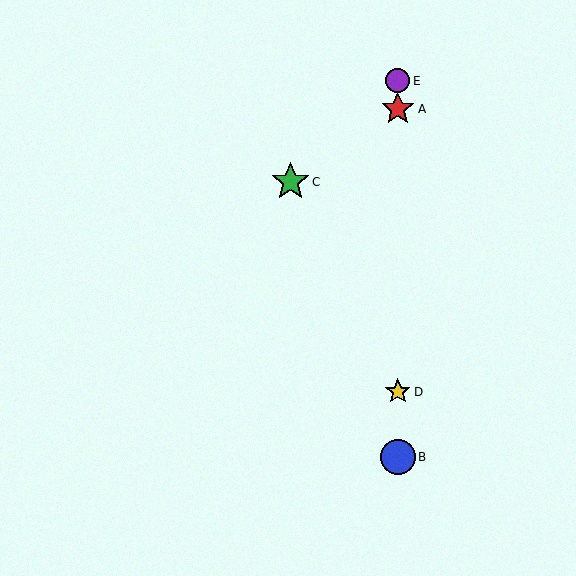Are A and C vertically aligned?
No, A is at x≈398 and C is at x≈290.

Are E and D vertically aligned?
Yes, both are at x≈398.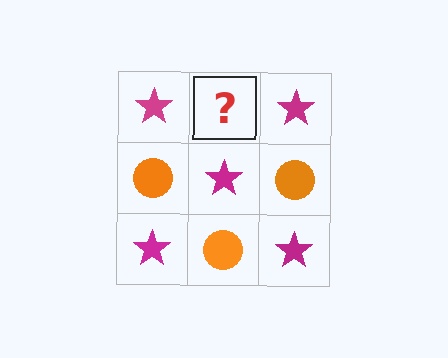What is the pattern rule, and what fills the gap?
The rule is that it alternates magenta star and orange circle in a checkerboard pattern. The gap should be filled with an orange circle.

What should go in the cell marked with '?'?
The missing cell should contain an orange circle.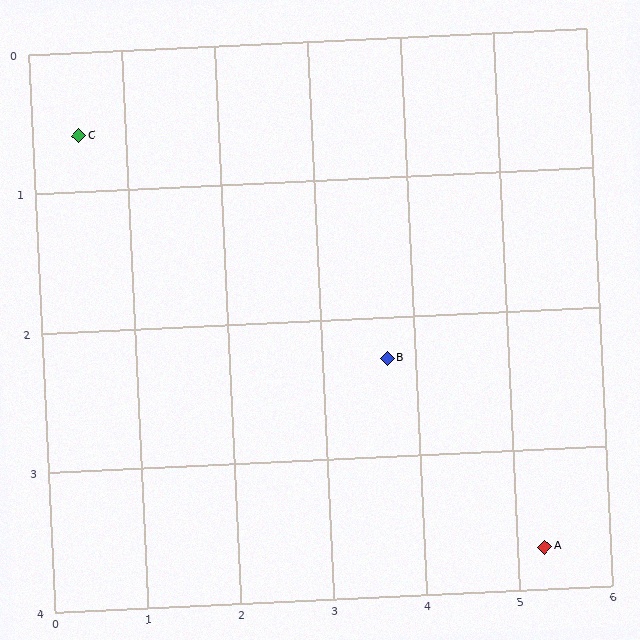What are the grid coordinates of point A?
Point A is at approximately (5.3, 3.7).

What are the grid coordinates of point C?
Point C is at approximately (0.5, 0.6).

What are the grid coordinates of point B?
Point B is at approximately (3.7, 2.3).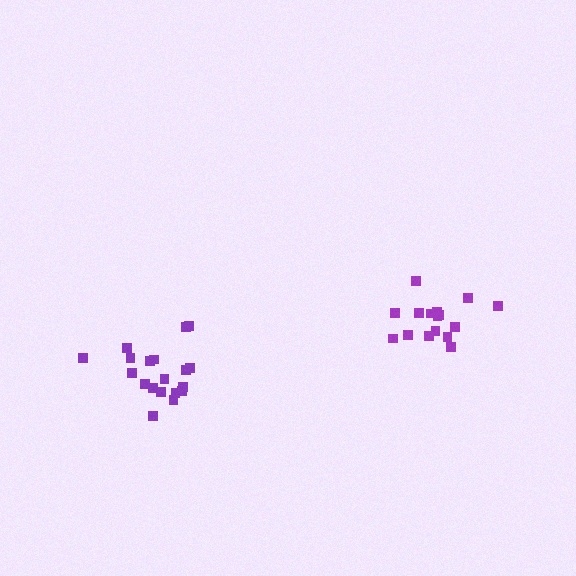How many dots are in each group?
Group 1: 19 dots, Group 2: 16 dots (35 total).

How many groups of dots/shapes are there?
There are 2 groups.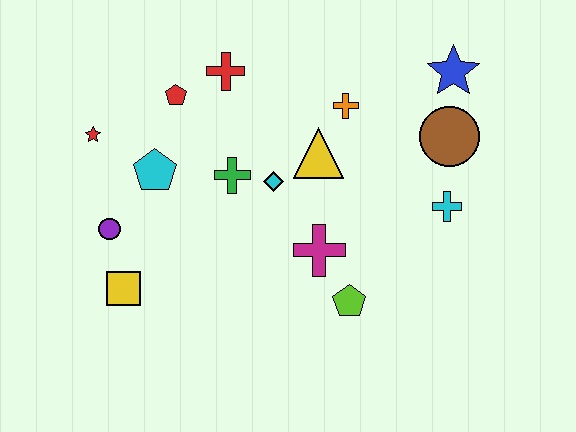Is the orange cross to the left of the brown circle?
Yes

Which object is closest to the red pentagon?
The red cross is closest to the red pentagon.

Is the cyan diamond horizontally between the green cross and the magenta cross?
Yes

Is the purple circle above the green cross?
No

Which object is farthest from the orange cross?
The yellow square is farthest from the orange cross.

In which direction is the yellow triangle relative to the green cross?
The yellow triangle is to the right of the green cross.